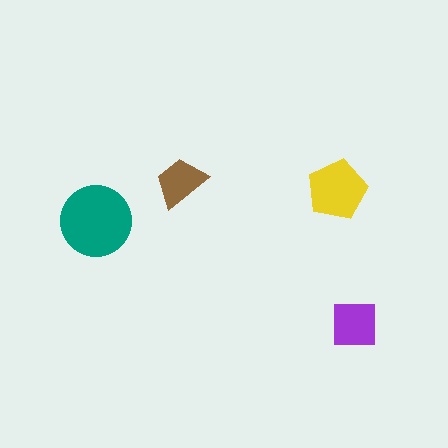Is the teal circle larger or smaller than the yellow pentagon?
Larger.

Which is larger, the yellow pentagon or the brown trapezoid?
The yellow pentagon.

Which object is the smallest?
The brown trapezoid.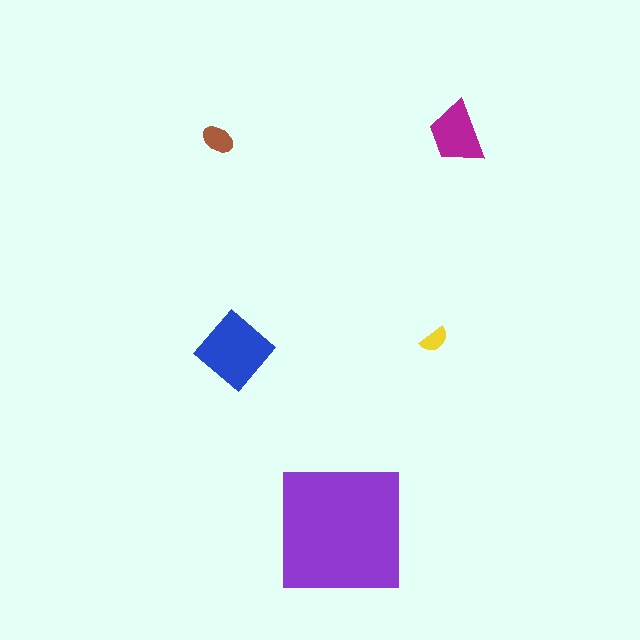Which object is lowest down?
The purple square is bottommost.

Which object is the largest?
The purple square.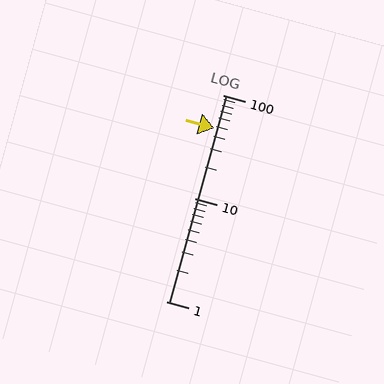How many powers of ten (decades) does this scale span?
The scale spans 2 decades, from 1 to 100.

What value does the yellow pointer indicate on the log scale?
The pointer indicates approximately 48.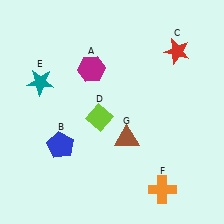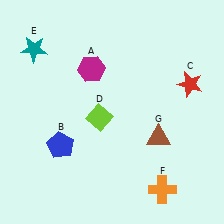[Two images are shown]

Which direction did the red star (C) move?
The red star (C) moved down.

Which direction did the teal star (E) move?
The teal star (E) moved up.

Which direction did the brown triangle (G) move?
The brown triangle (G) moved right.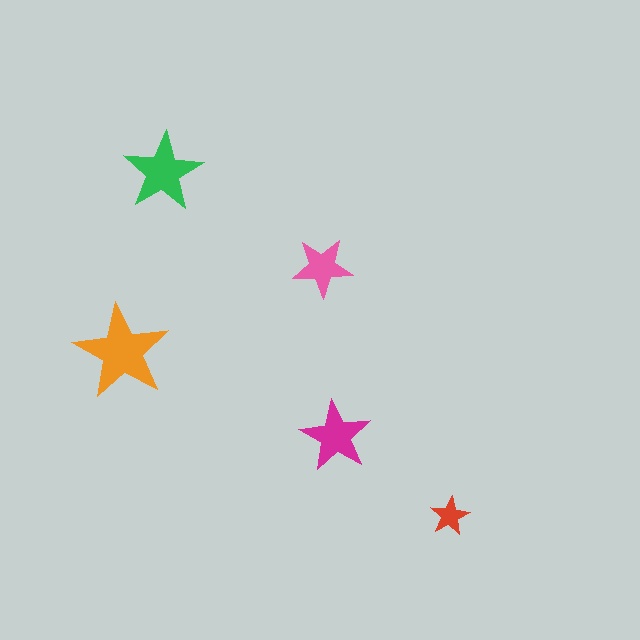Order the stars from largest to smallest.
the orange one, the green one, the magenta one, the pink one, the red one.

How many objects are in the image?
There are 5 objects in the image.